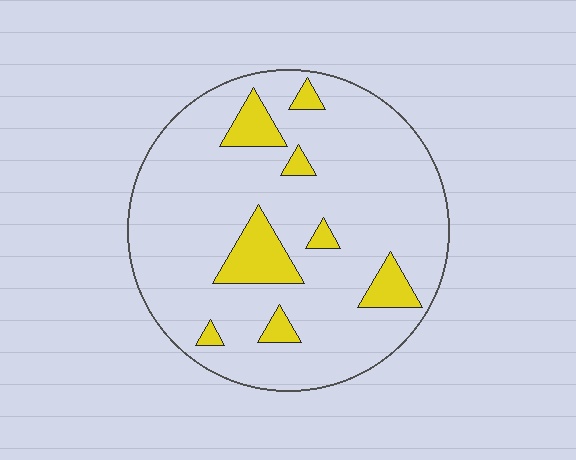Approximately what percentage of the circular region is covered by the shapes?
Approximately 15%.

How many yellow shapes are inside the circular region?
8.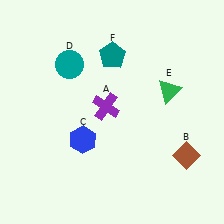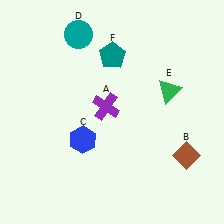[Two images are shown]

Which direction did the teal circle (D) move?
The teal circle (D) moved up.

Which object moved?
The teal circle (D) moved up.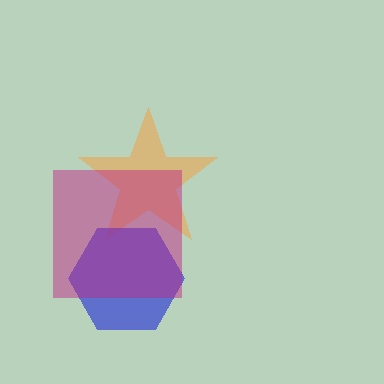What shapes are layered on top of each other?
The layered shapes are: an orange star, a blue hexagon, a magenta square.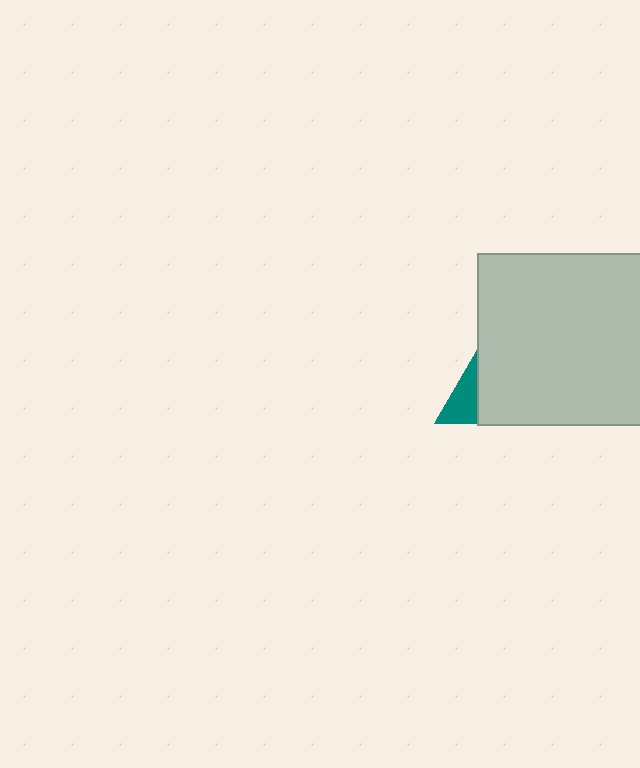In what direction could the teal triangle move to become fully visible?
The teal triangle could move left. That would shift it out from behind the light gray square entirely.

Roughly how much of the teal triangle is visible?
A small part of it is visible (roughly 37%).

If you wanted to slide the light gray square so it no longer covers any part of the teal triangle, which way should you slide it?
Slide it right — that is the most direct way to separate the two shapes.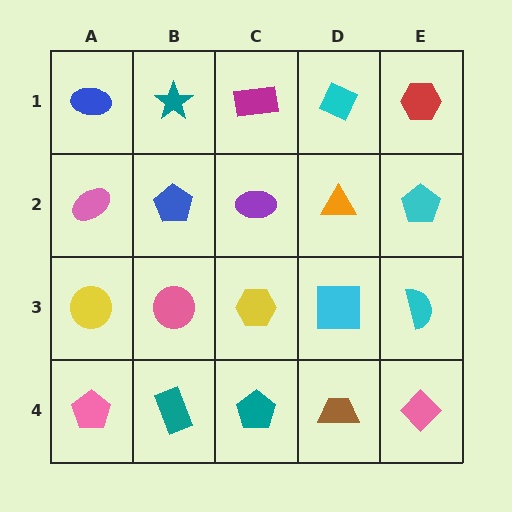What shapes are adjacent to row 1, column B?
A blue pentagon (row 2, column B), a blue ellipse (row 1, column A), a magenta rectangle (row 1, column C).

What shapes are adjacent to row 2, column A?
A blue ellipse (row 1, column A), a yellow circle (row 3, column A), a blue pentagon (row 2, column B).